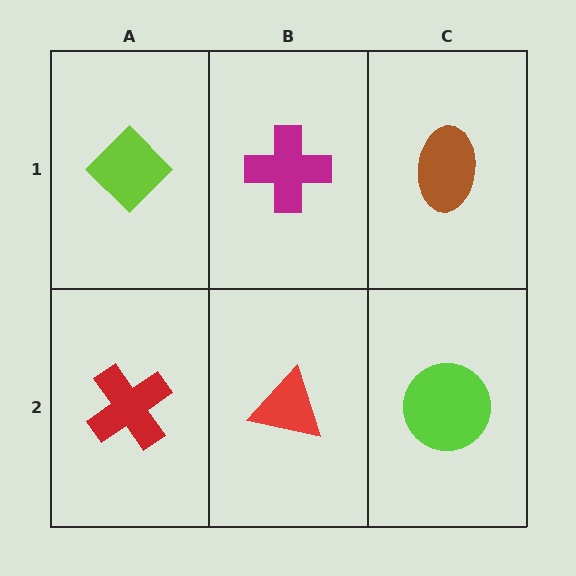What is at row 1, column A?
A lime diamond.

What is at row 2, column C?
A lime circle.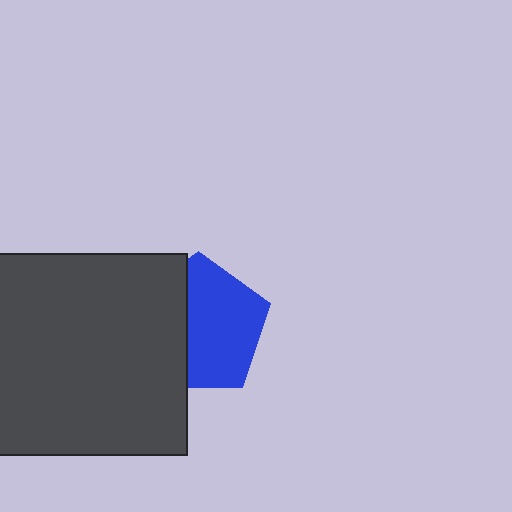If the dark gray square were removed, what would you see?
You would see the complete blue pentagon.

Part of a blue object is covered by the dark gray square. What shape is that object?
It is a pentagon.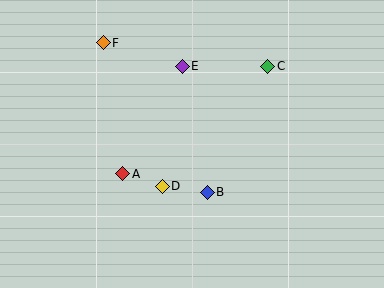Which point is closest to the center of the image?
Point B at (207, 192) is closest to the center.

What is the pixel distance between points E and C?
The distance between E and C is 85 pixels.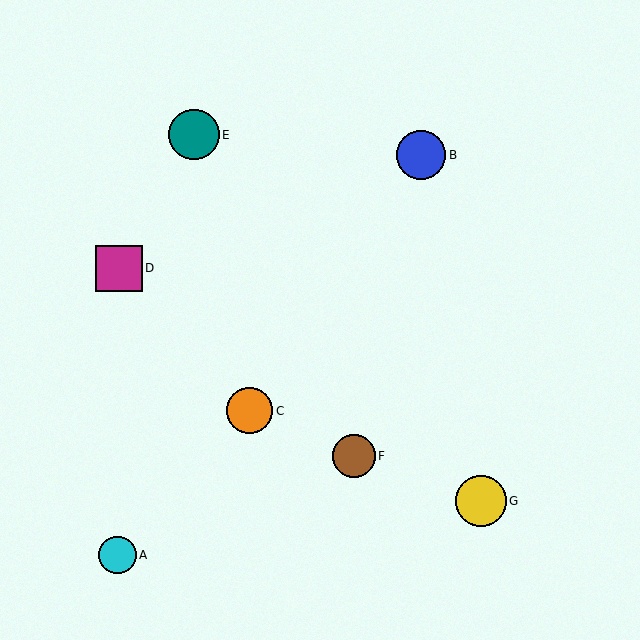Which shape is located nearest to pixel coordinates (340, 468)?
The brown circle (labeled F) at (354, 456) is nearest to that location.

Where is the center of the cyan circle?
The center of the cyan circle is at (118, 555).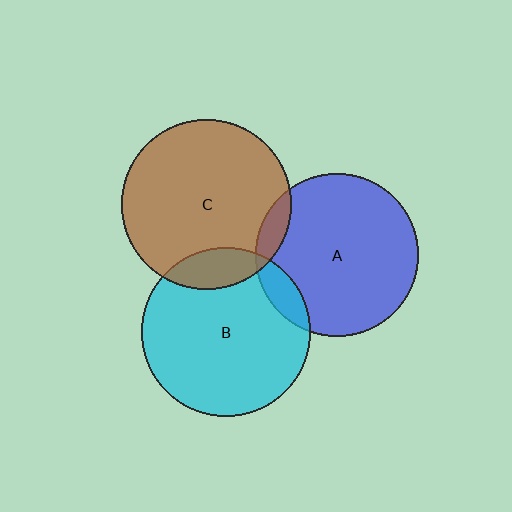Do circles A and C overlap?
Yes.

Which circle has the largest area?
Circle C (brown).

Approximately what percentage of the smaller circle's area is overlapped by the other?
Approximately 10%.